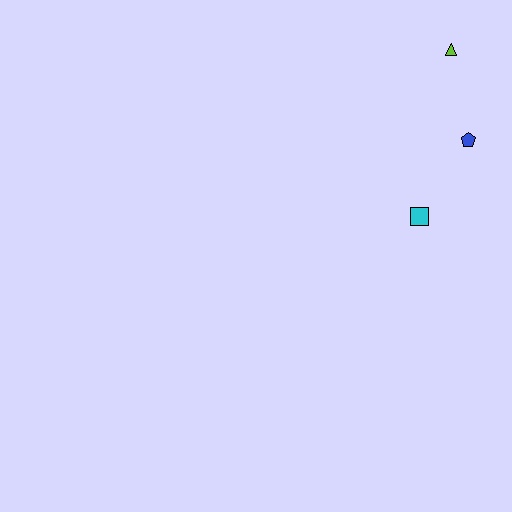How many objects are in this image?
There are 3 objects.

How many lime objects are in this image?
There is 1 lime object.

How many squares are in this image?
There is 1 square.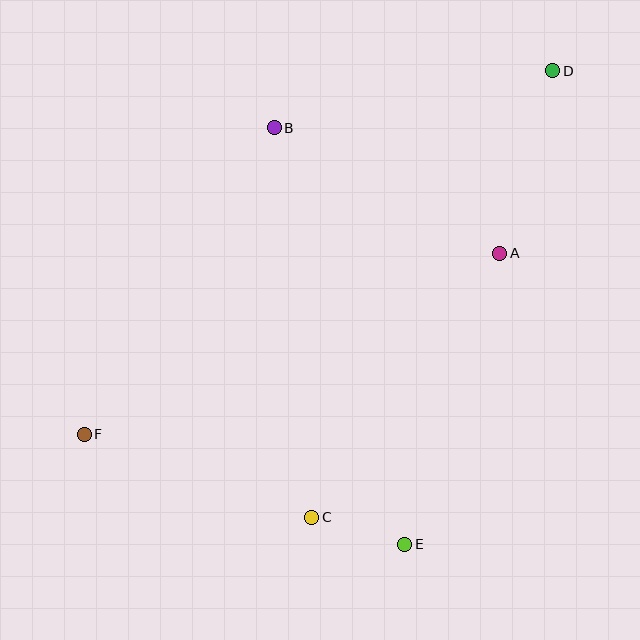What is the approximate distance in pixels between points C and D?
The distance between C and D is approximately 507 pixels.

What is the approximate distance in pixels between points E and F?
The distance between E and F is approximately 339 pixels.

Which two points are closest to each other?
Points C and E are closest to each other.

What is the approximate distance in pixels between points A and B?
The distance between A and B is approximately 258 pixels.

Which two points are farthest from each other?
Points D and F are farthest from each other.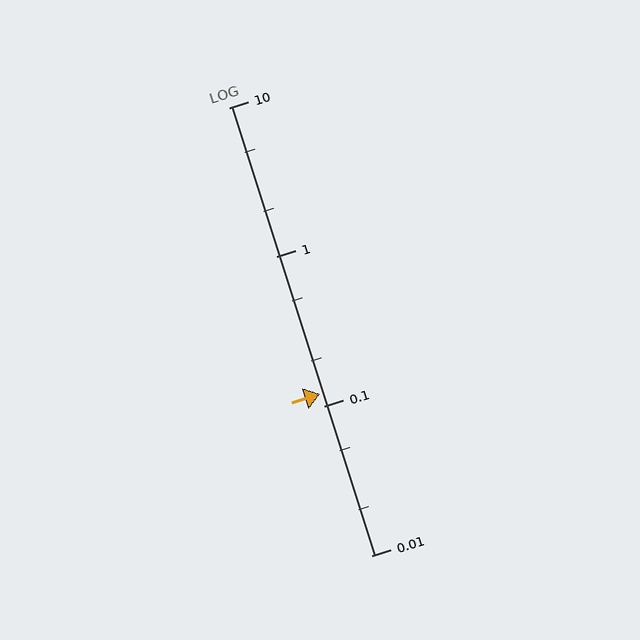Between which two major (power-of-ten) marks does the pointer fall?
The pointer is between 0.1 and 1.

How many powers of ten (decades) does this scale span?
The scale spans 3 decades, from 0.01 to 10.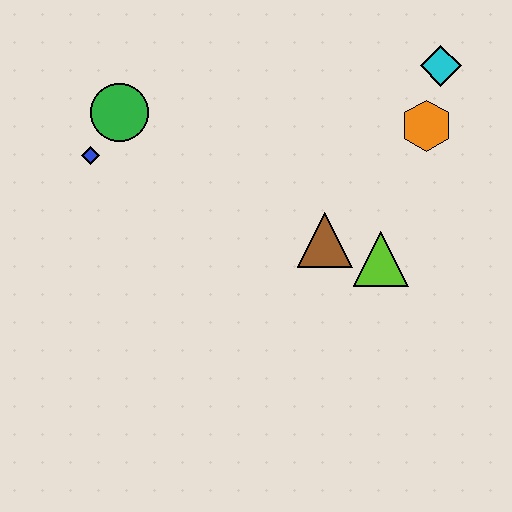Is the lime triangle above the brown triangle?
No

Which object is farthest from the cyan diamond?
The blue diamond is farthest from the cyan diamond.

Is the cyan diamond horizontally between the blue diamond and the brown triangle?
No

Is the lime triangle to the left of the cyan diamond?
Yes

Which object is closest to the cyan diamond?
The orange hexagon is closest to the cyan diamond.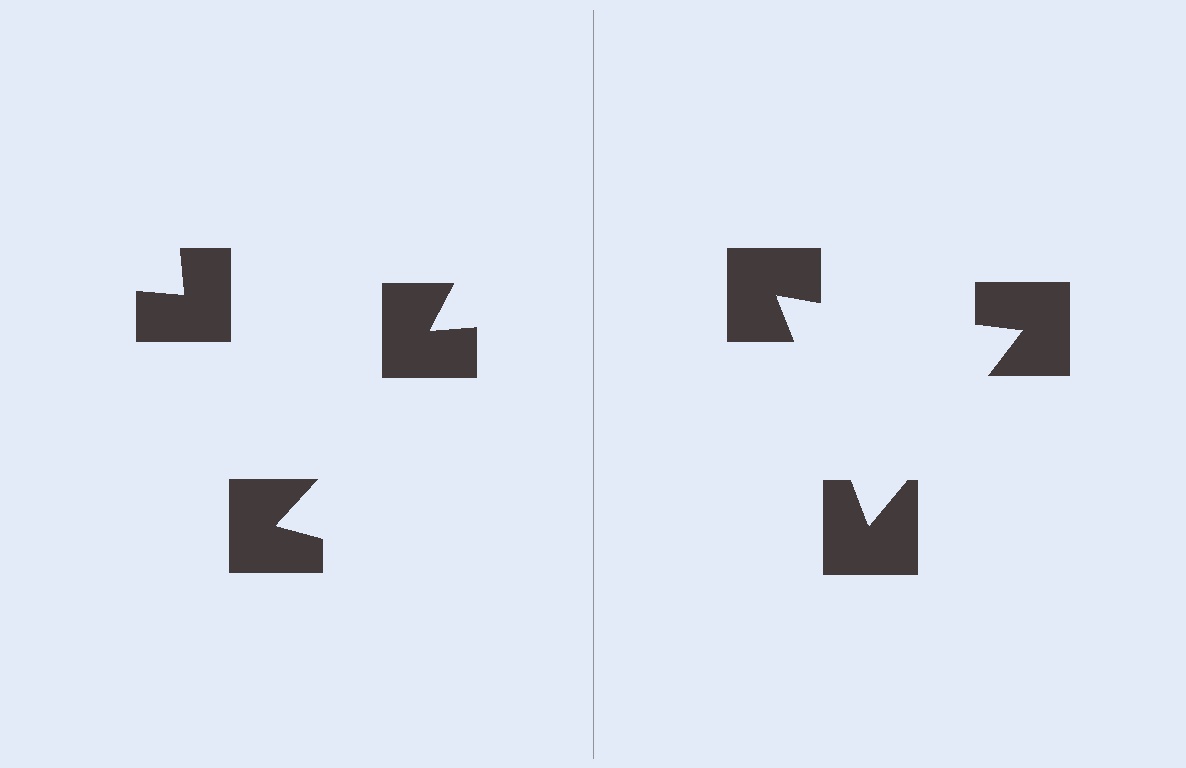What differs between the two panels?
The notched squares are positioned identically on both sides; only the wedge orientations differ. On the right they align to a triangle; on the left they are misaligned.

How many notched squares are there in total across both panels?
6 — 3 on each side.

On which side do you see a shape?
An illusory triangle appears on the right side. On the left side the wedge cuts are rotated, so no coherent shape forms.